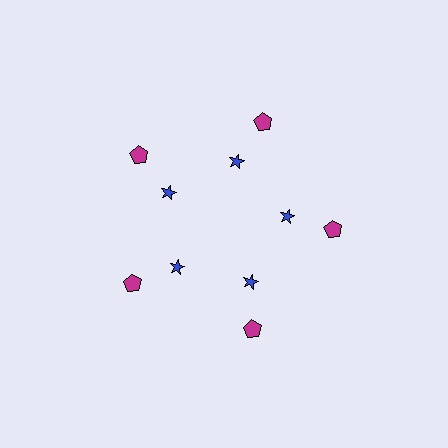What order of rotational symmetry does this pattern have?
This pattern has 5-fold rotational symmetry.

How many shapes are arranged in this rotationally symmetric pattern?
There are 10 shapes, arranged in 5 groups of 2.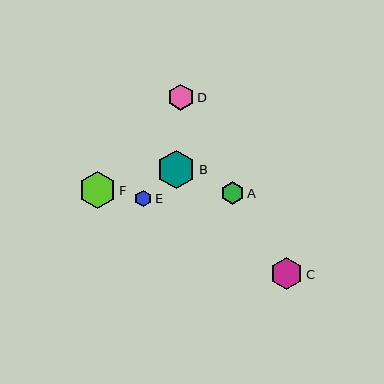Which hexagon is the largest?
Hexagon B is the largest with a size of approximately 38 pixels.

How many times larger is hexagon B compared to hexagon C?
Hexagon B is approximately 1.2 times the size of hexagon C.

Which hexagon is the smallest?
Hexagon E is the smallest with a size of approximately 17 pixels.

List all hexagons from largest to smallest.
From largest to smallest: B, F, C, D, A, E.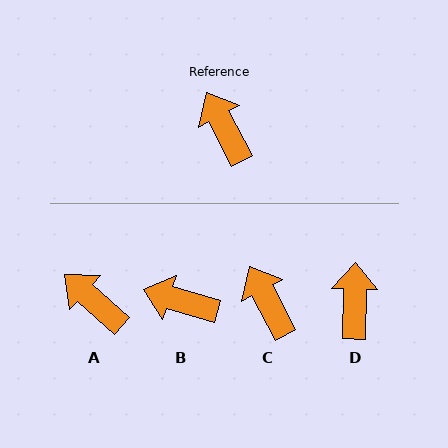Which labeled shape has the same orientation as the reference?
C.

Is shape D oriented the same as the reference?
No, it is off by about 29 degrees.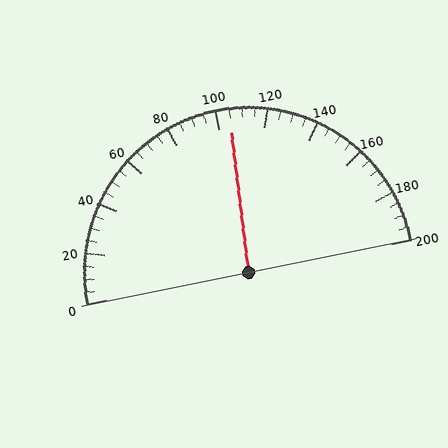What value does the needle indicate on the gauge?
The needle indicates approximately 105.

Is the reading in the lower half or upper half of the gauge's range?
The reading is in the upper half of the range (0 to 200).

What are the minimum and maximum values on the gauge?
The gauge ranges from 0 to 200.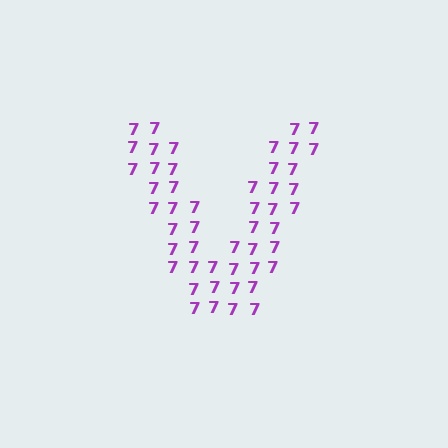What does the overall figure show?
The overall figure shows the letter V.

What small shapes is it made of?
It is made of small digit 7's.